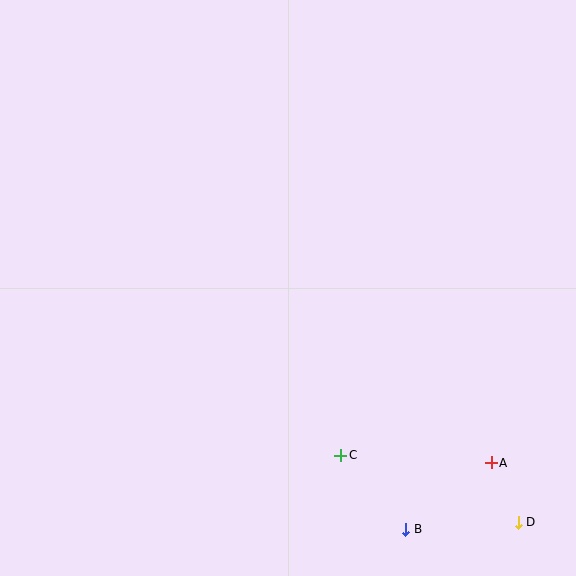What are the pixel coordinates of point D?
Point D is at (518, 522).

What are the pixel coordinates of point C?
Point C is at (341, 455).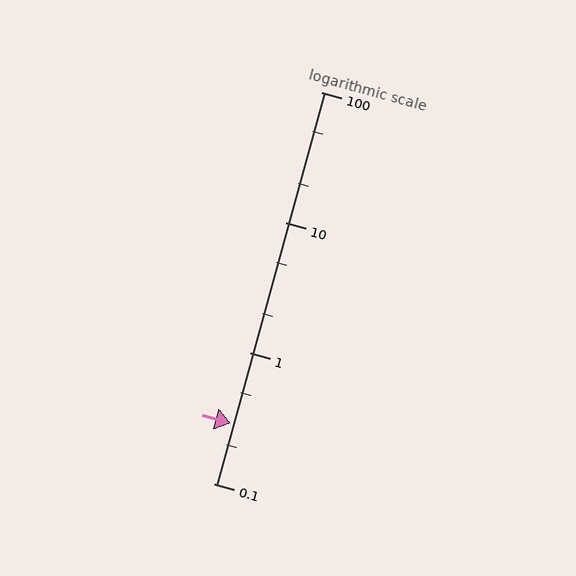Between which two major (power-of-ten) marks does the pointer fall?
The pointer is between 0.1 and 1.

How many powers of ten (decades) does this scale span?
The scale spans 3 decades, from 0.1 to 100.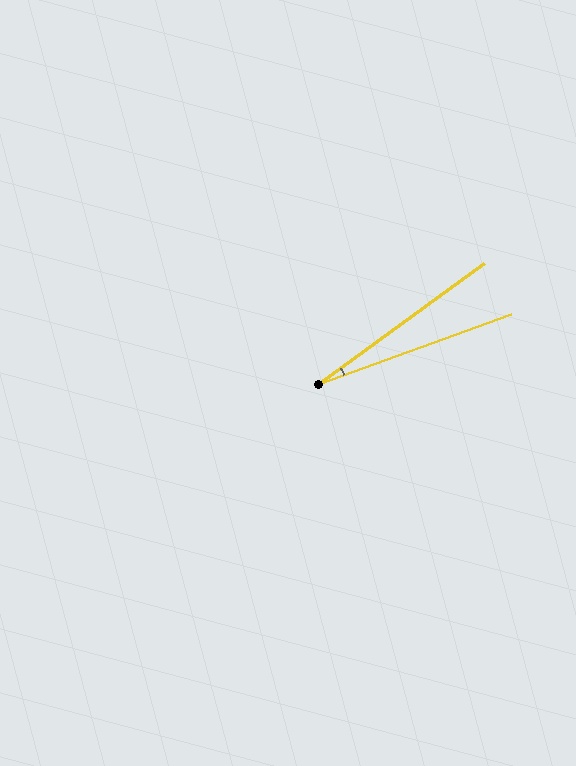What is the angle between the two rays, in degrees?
Approximately 16 degrees.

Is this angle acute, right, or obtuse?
It is acute.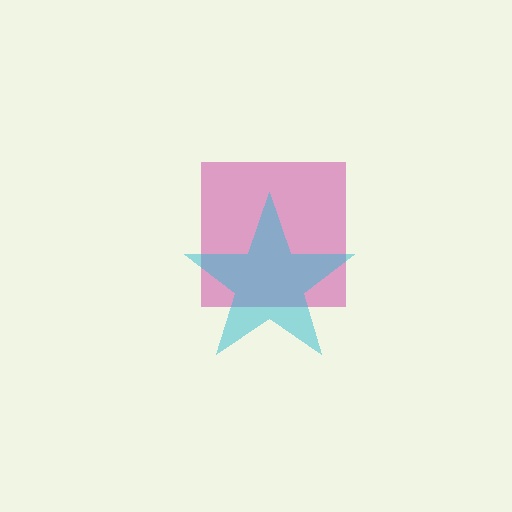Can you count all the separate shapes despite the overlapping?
Yes, there are 2 separate shapes.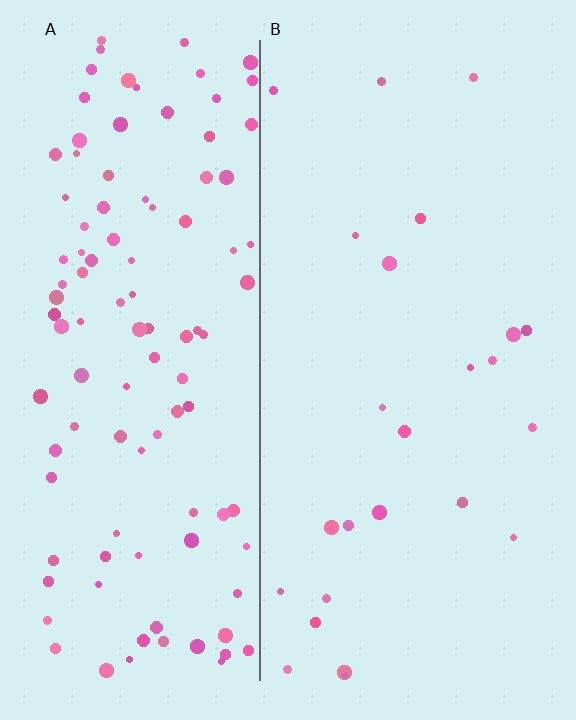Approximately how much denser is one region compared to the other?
Approximately 4.5× — region A over region B.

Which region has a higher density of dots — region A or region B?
A (the left).